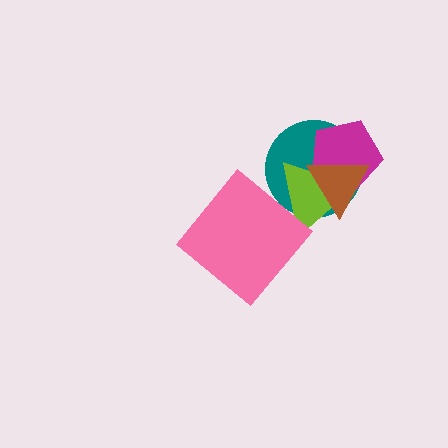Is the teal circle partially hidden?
Yes, it is partially covered by another shape.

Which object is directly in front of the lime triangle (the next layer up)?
The pink diamond is directly in front of the lime triangle.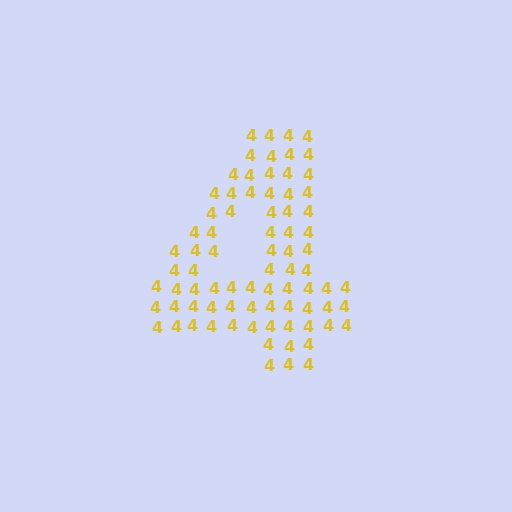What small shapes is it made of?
It is made of small digit 4's.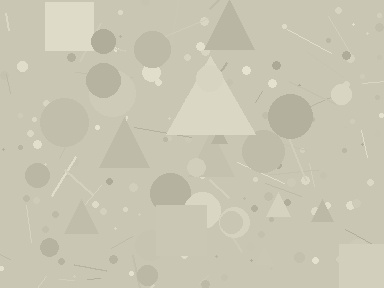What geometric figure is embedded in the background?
A triangle is embedded in the background.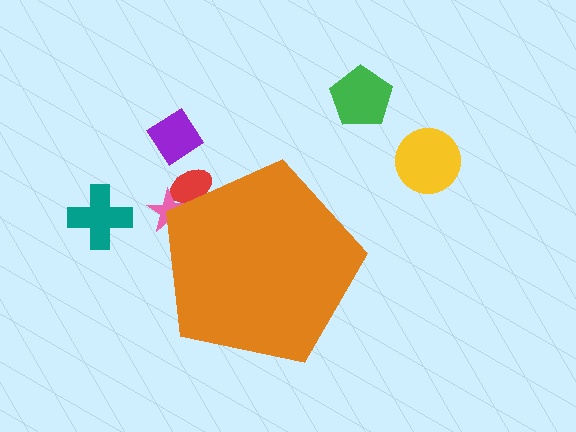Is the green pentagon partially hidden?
No, the green pentagon is fully visible.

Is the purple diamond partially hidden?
No, the purple diamond is fully visible.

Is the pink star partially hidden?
Yes, the pink star is partially hidden behind the orange pentagon.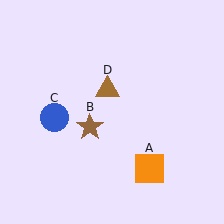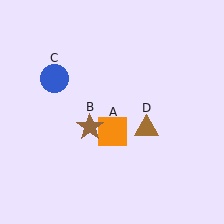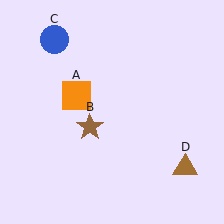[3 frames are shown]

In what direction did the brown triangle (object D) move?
The brown triangle (object D) moved down and to the right.